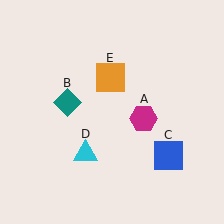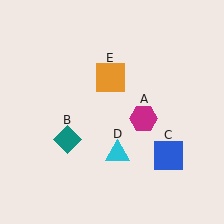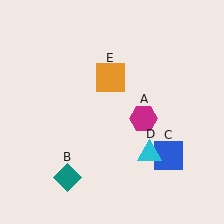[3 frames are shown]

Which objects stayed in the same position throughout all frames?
Magenta hexagon (object A) and blue square (object C) and orange square (object E) remained stationary.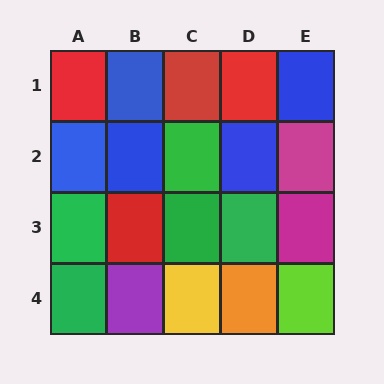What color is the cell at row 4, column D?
Orange.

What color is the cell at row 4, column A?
Green.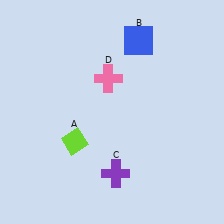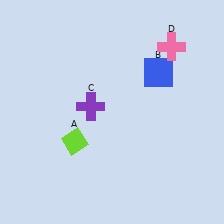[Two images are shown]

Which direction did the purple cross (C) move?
The purple cross (C) moved up.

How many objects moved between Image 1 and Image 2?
3 objects moved between the two images.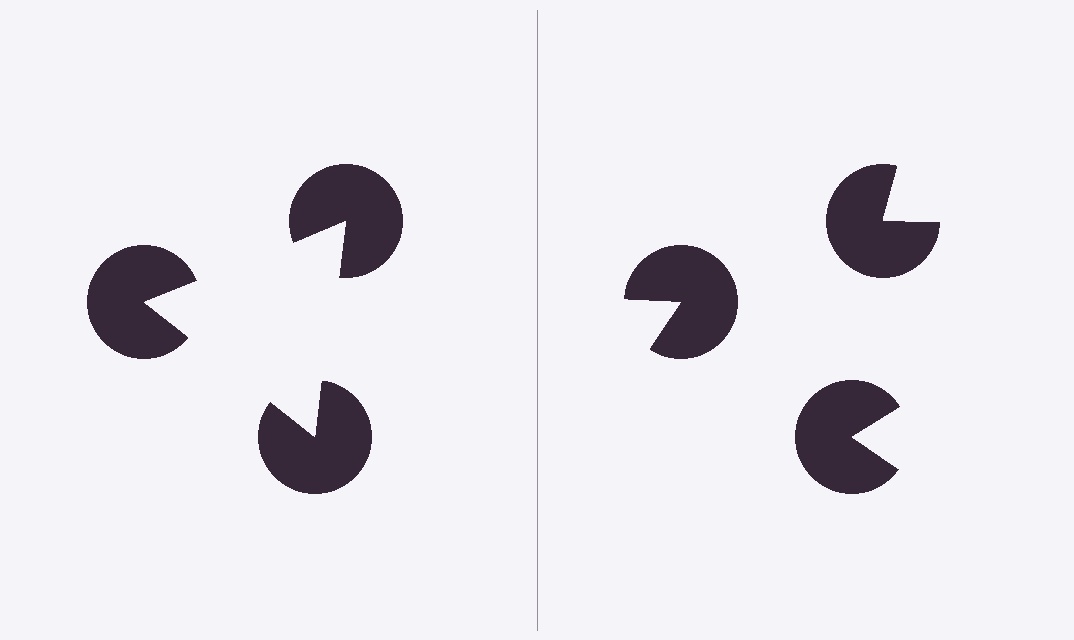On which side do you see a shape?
An illusory triangle appears on the left side. On the right side the wedge cuts are rotated, so no coherent shape forms.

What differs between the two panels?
The pac-man discs are positioned identically on both sides; only the wedge orientations differ. On the left they align to a triangle; on the right they are misaligned.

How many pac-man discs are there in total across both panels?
6 — 3 on each side.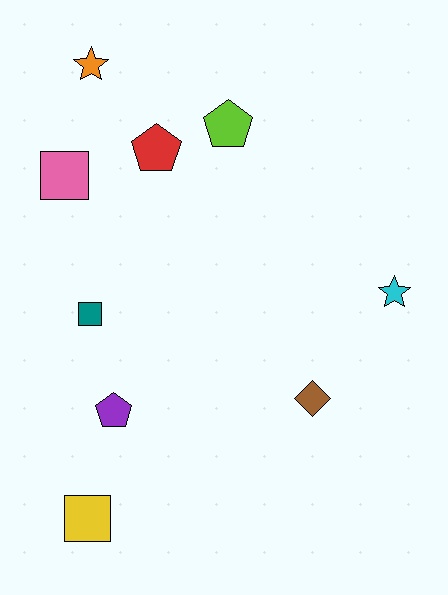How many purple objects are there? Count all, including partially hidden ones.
There is 1 purple object.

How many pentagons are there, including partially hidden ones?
There are 3 pentagons.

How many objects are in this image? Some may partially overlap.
There are 9 objects.